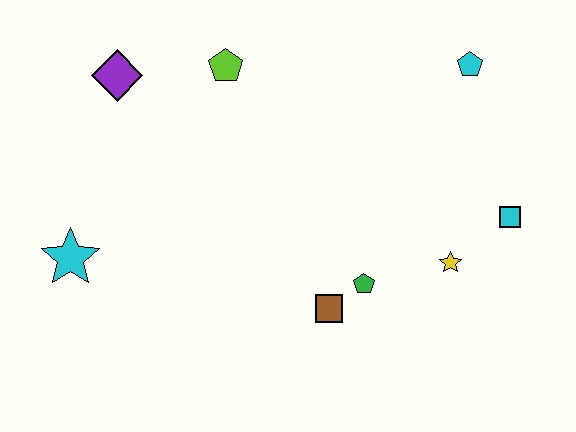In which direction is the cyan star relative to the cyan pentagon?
The cyan star is to the left of the cyan pentagon.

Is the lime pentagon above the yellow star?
Yes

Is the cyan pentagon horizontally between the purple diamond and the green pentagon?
No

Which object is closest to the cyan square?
The yellow star is closest to the cyan square.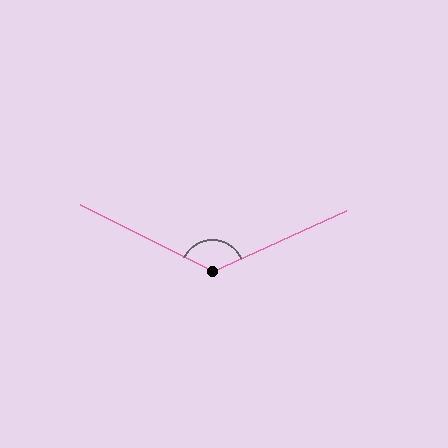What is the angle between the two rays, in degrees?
Approximately 129 degrees.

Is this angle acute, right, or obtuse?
It is obtuse.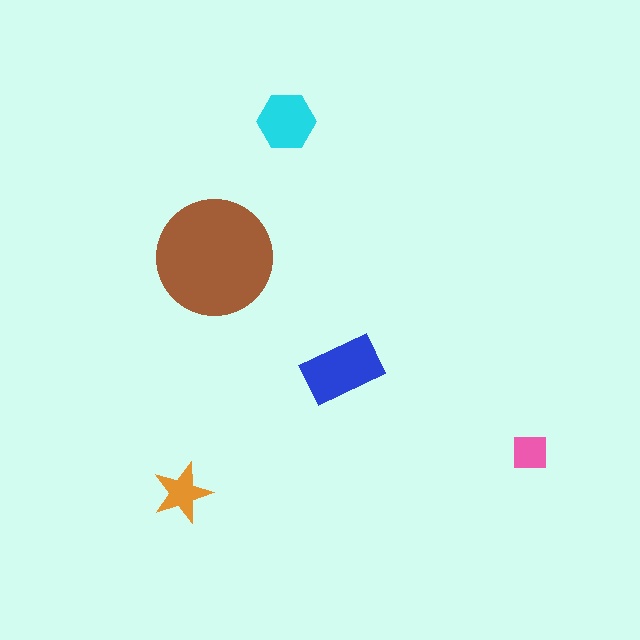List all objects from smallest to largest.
The pink square, the orange star, the cyan hexagon, the blue rectangle, the brown circle.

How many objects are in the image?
There are 5 objects in the image.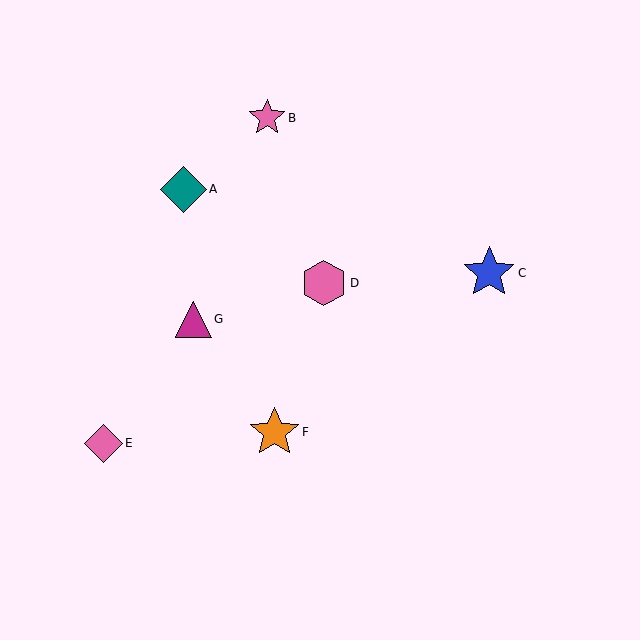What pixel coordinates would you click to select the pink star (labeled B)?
Click at (267, 118) to select the pink star B.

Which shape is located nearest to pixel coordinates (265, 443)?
The orange star (labeled F) at (274, 432) is nearest to that location.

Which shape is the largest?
The blue star (labeled C) is the largest.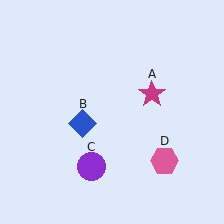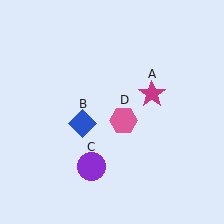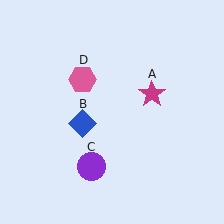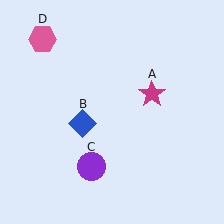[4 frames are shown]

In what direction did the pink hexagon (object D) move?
The pink hexagon (object D) moved up and to the left.